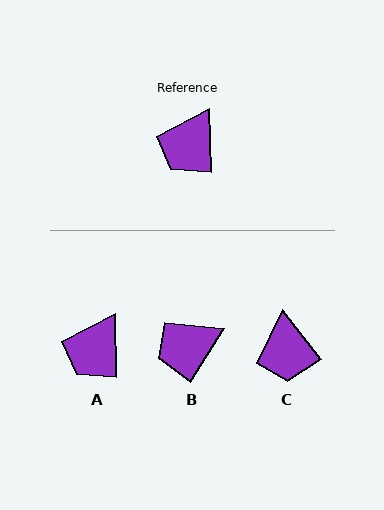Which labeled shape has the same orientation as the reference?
A.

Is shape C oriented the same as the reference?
No, it is off by about 37 degrees.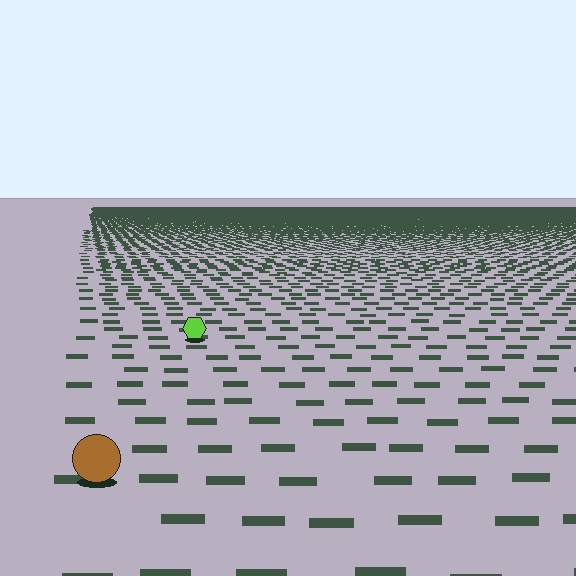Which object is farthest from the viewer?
The lime hexagon is farthest from the viewer. It appears smaller and the ground texture around it is denser.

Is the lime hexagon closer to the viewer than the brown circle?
No. The brown circle is closer — you can tell from the texture gradient: the ground texture is coarser near it.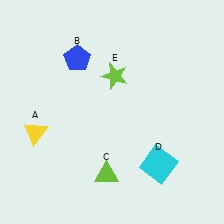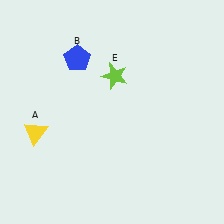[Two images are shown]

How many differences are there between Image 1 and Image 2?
There are 2 differences between the two images.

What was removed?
The cyan square (D), the lime triangle (C) were removed in Image 2.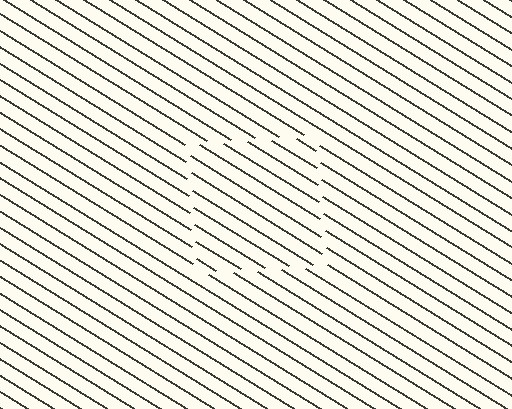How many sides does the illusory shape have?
4 sides — the line-ends trace a square.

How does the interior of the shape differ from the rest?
The interior of the shape contains the same grating, shifted by half a period — the contour is defined by the phase discontinuity where line-ends from the inner and outer gratings abut.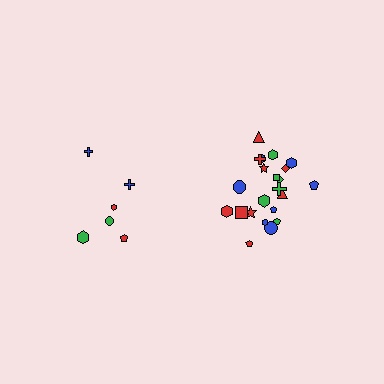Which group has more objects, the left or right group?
The right group.